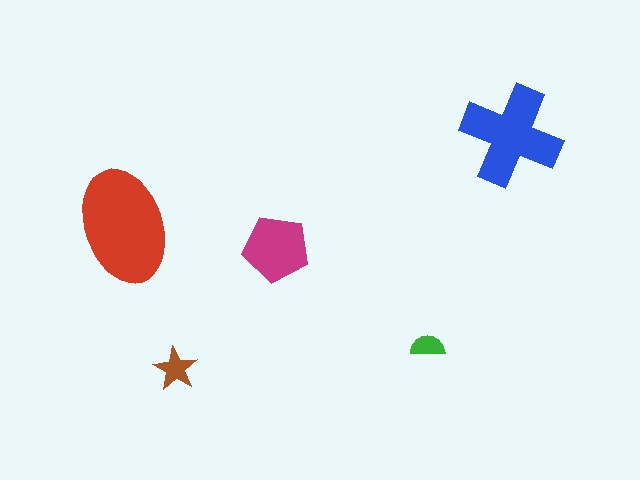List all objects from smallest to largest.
The green semicircle, the brown star, the magenta pentagon, the blue cross, the red ellipse.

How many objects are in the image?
There are 5 objects in the image.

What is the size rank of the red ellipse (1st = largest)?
1st.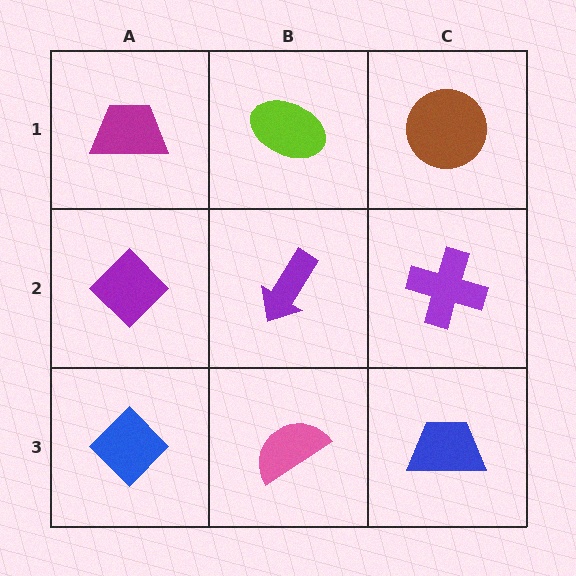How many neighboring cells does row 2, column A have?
3.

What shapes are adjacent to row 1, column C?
A purple cross (row 2, column C), a lime ellipse (row 1, column B).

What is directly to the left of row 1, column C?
A lime ellipse.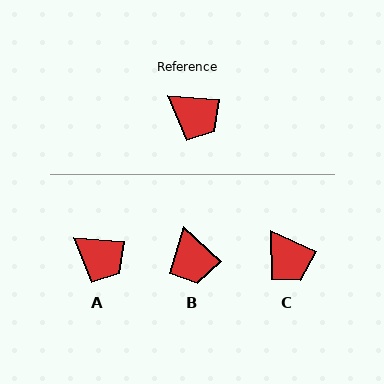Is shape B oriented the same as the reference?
No, it is off by about 39 degrees.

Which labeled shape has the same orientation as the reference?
A.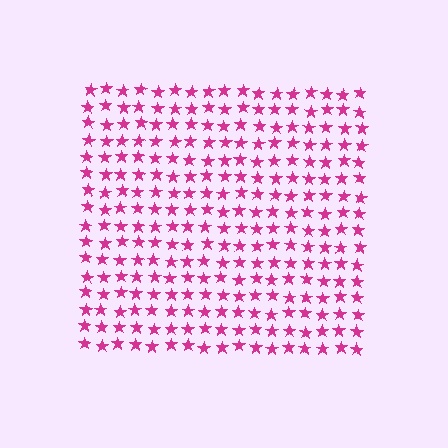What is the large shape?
The large shape is a square.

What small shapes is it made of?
It is made of small stars.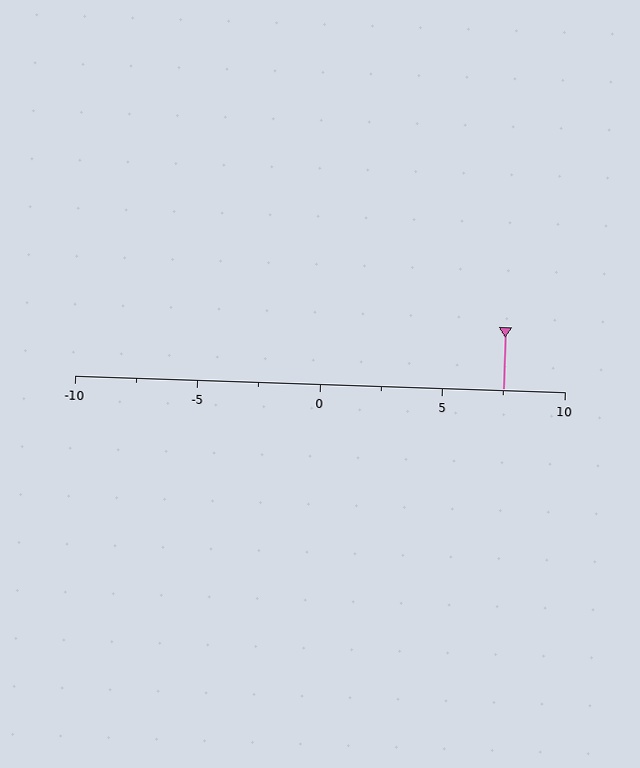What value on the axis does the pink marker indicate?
The marker indicates approximately 7.5.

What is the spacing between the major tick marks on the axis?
The major ticks are spaced 5 apart.